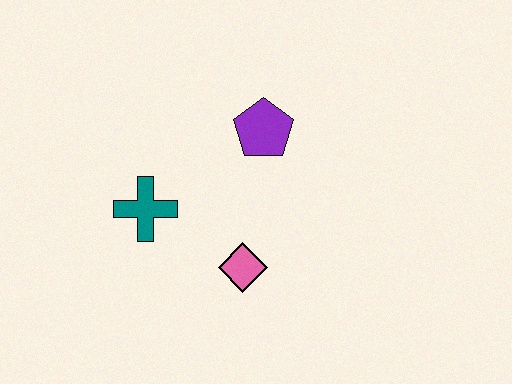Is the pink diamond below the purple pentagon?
Yes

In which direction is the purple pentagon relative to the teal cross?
The purple pentagon is to the right of the teal cross.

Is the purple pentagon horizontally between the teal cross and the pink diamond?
No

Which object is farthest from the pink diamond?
The purple pentagon is farthest from the pink diamond.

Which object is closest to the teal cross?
The pink diamond is closest to the teal cross.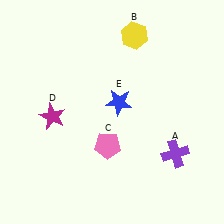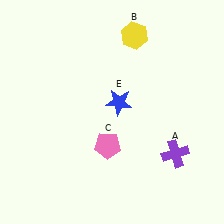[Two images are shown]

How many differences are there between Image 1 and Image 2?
There is 1 difference between the two images.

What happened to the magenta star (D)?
The magenta star (D) was removed in Image 2. It was in the bottom-left area of Image 1.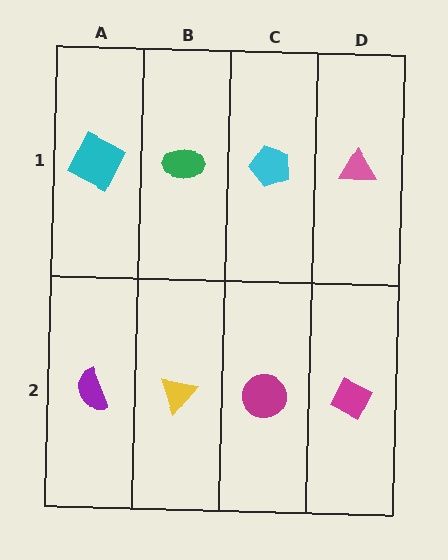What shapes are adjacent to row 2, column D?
A pink triangle (row 1, column D), a magenta circle (row 2, column C).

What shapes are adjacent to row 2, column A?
A cyan square (row 1, column A), a yellow triangle (row 2, column B).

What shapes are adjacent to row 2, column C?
A cyan pentagon (row 1, column C), a yellow triangle (row 2, column B), a magenta diamond (row 2, column D).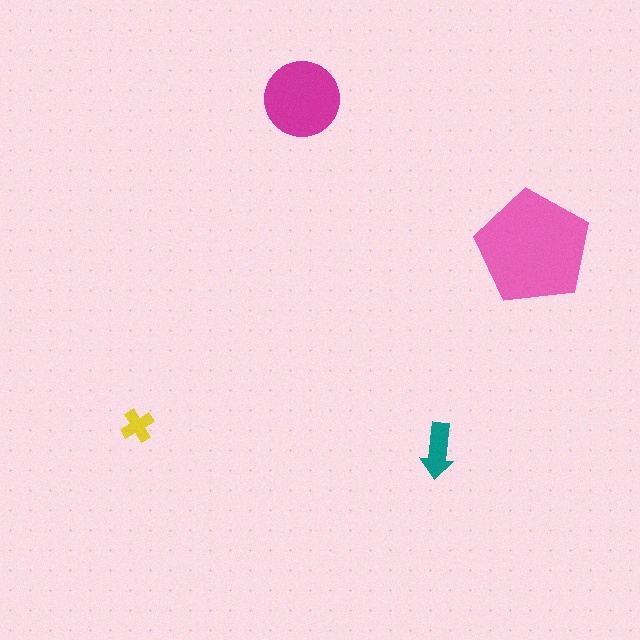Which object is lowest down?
The teal arrow is bottommost.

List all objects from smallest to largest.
The yellow cross, the teal arrow, the magenta circle, the pink pentagon.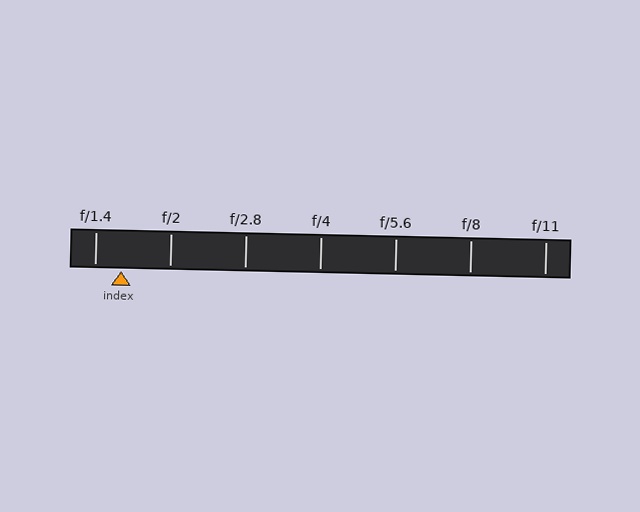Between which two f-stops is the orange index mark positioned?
The index mark is between f/1.4 and f/2.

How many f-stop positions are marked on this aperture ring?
There are 7 f-stop positions marked.